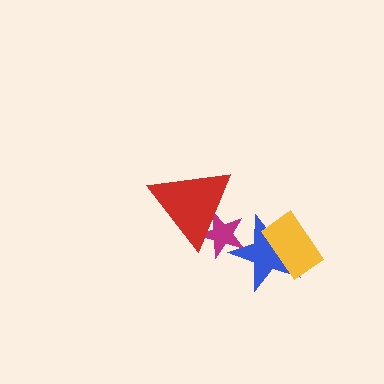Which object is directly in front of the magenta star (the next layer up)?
The red triangle is directly in front of the magenta star.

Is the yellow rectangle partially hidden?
No, no other shape covers it.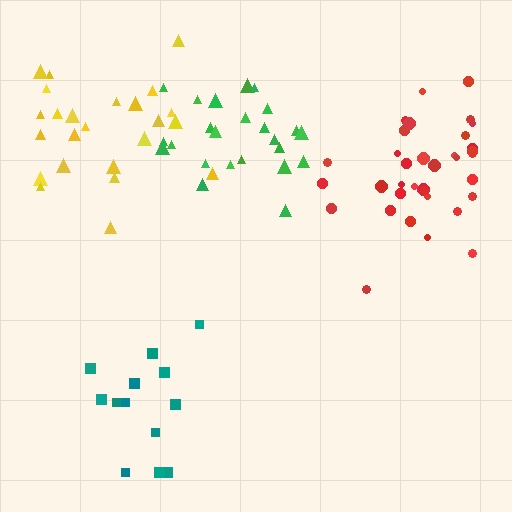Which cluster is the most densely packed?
Green.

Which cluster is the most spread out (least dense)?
Teal.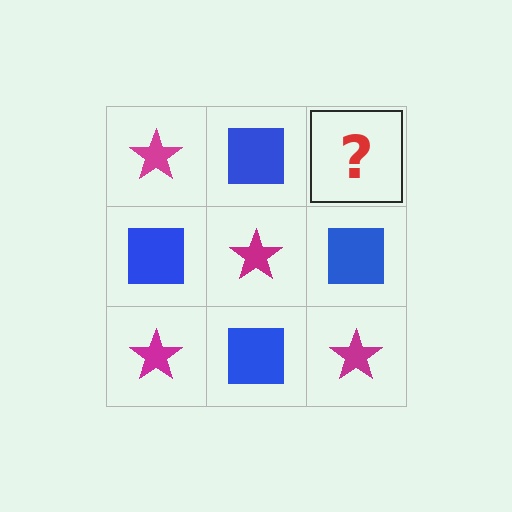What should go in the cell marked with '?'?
The missing cell should contain a magenta star.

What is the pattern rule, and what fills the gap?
The rule is that it alternates magenta star and blue square in a checkerboard pattern. The gap should be filled with a magenta star.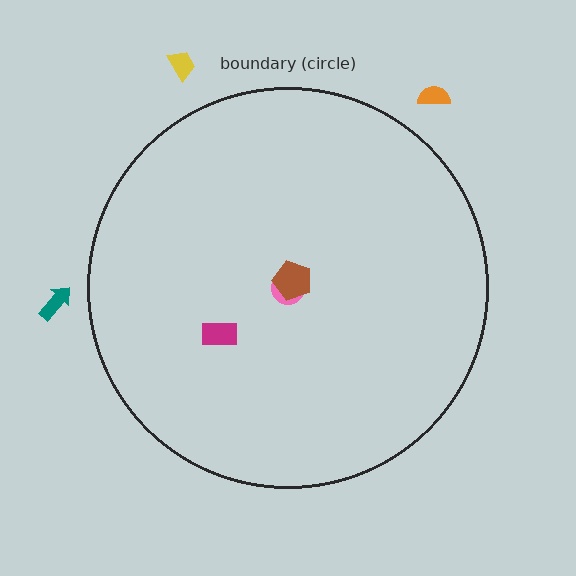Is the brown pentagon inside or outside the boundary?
Inside.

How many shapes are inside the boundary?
3 inside, 3 outside.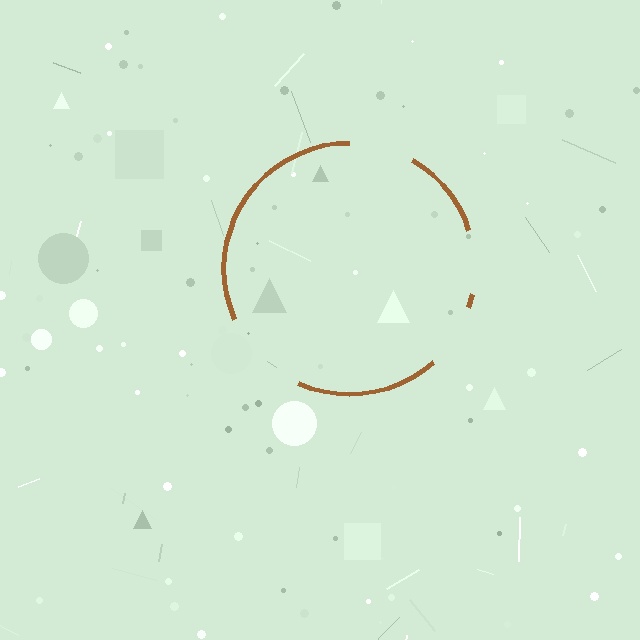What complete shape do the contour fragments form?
The contour fragments form a circle.